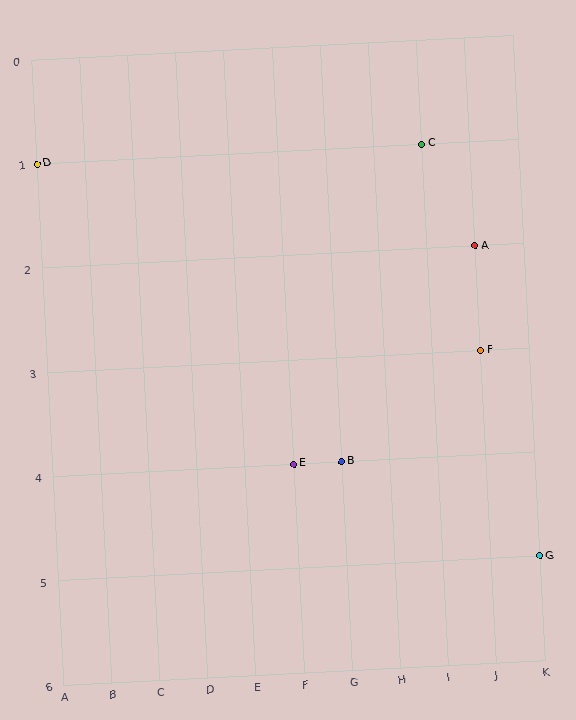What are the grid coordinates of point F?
Point F is at grid coordinates (J, 3).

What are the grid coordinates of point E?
Point E is at grid coordinates (F, 4).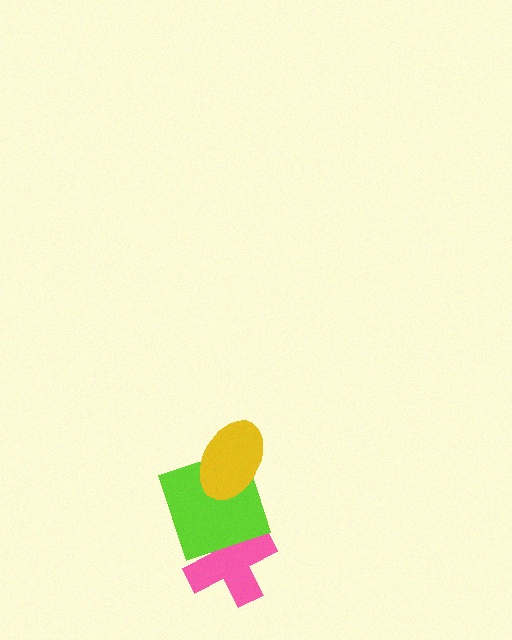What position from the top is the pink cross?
The pink cross is 3rd from the top.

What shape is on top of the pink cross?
The lime square is on top of the pink cross.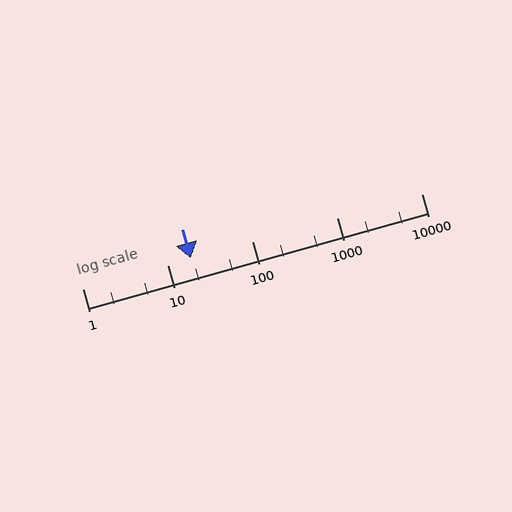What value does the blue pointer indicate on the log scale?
The pointer indicates approximately 19.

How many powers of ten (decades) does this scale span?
The scale spans 4 decades, from 1 to 10000.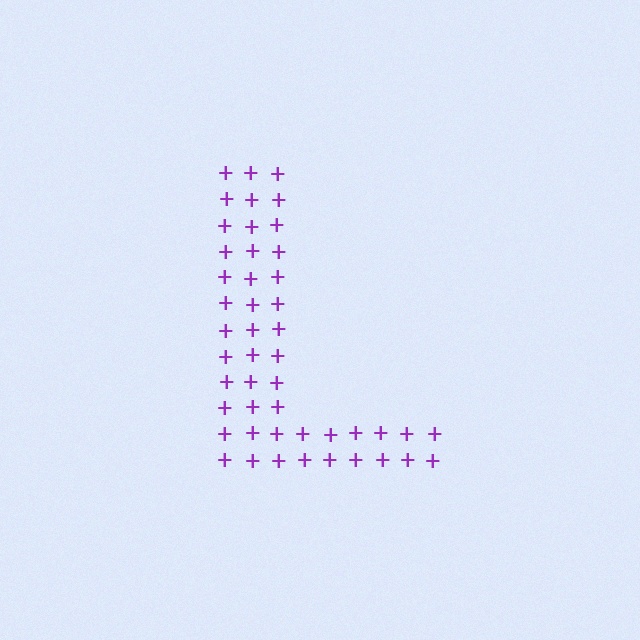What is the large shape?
The large shape is the letter L.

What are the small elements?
The small elements are plus signs.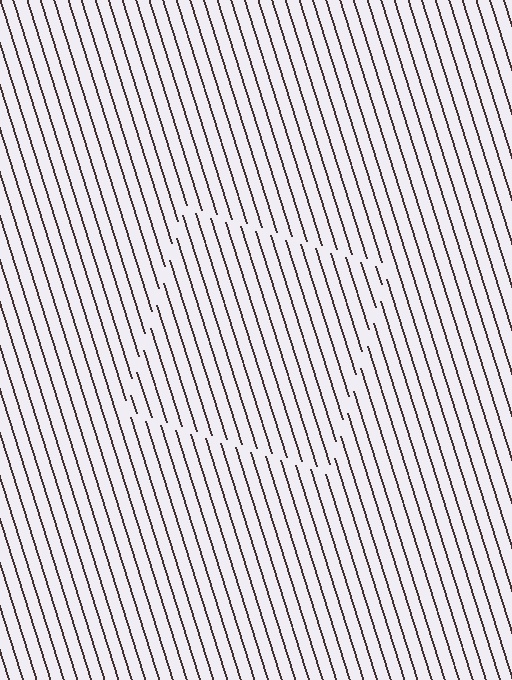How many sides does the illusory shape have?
4 sides — the line-ends trace a square.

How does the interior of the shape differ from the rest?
The interior of the shape contains the same grating, shifted by half a period — the contour is defined by the phase discontinuity where line-ends from the inner and outer gratings abut.